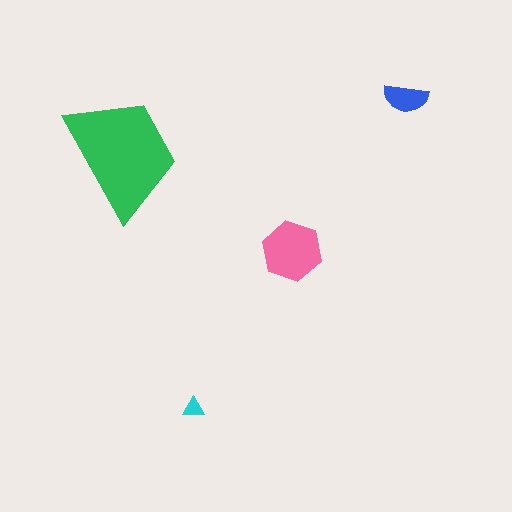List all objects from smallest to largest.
The cyan triangle, the blue semicircle, the pink hexagon, the green trapezoid.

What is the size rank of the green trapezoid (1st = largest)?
1st.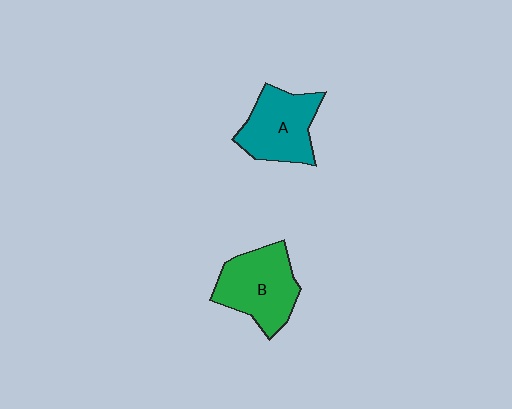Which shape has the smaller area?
Shape A (teal).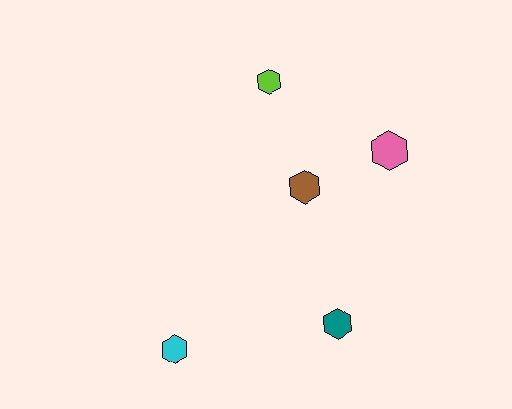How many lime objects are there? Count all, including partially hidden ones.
There is 1 lime object.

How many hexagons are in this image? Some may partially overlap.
There are 5 hexagons.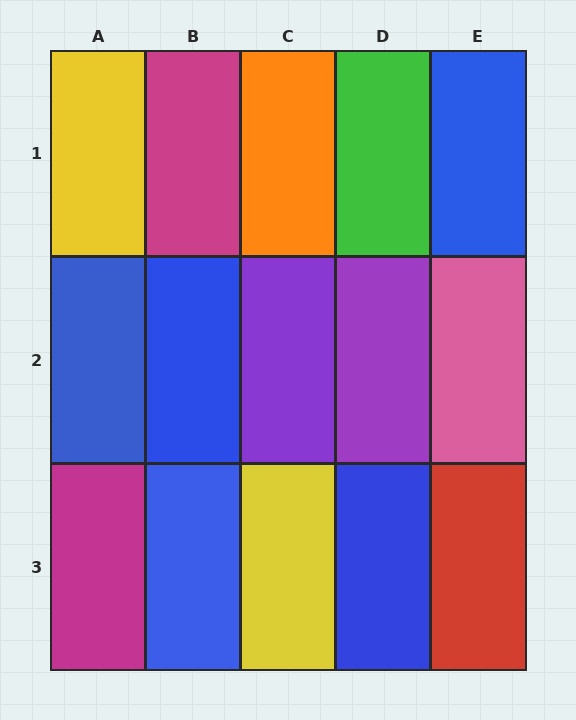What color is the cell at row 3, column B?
Blue.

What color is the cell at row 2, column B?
Blue.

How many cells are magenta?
2 cells are magenta.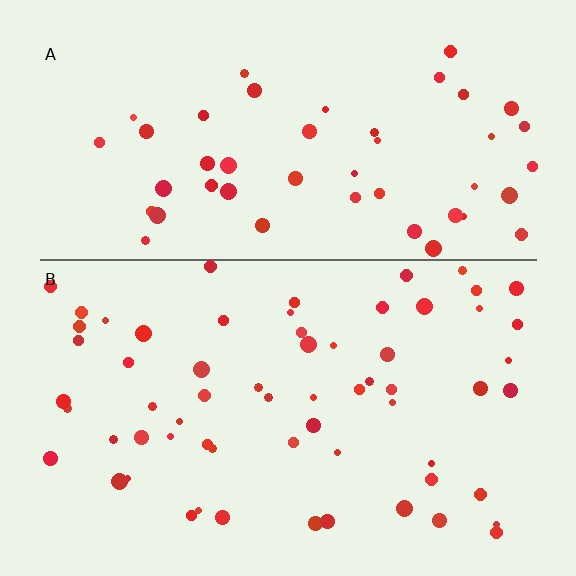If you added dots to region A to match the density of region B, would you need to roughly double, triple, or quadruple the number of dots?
Approximately double.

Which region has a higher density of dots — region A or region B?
B (the bottom).